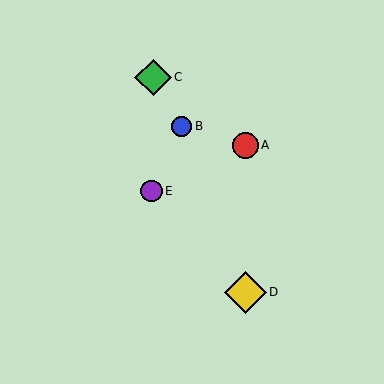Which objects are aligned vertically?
Objects A, D are aligned vertically.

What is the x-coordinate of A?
Object A is at x≈245.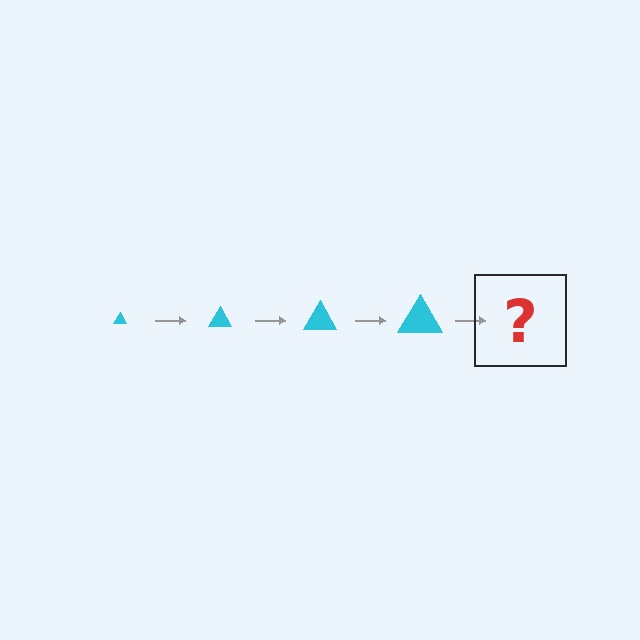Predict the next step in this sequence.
The next step is a cyan triangle, larger than the previous one.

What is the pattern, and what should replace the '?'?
The pattern is that the triangle gets progressively larger each step. The '?' should be a cyan triangle, larger than the previous one.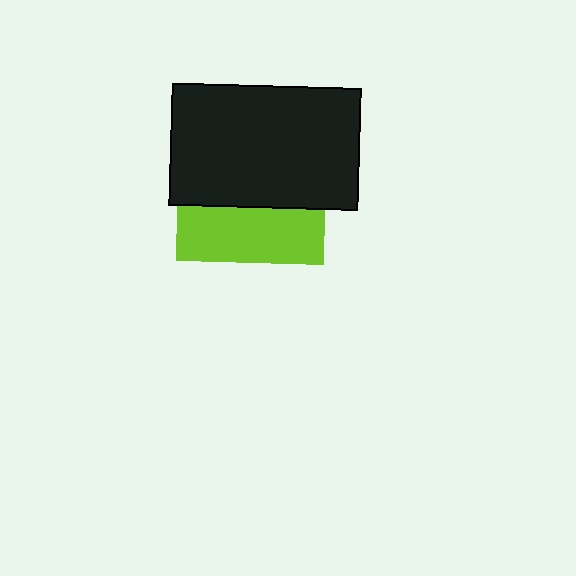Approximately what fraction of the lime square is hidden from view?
Roughly 64% of the lime square is hidden behind the black rectangle.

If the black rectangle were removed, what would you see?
You would see the complete lime square.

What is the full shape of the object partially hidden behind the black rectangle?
The partially hidden object is a lime square.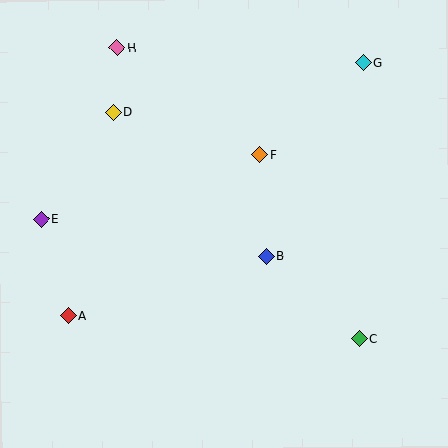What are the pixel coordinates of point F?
Point F is at (260, 155).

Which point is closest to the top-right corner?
Point G is closest to the top-right corner.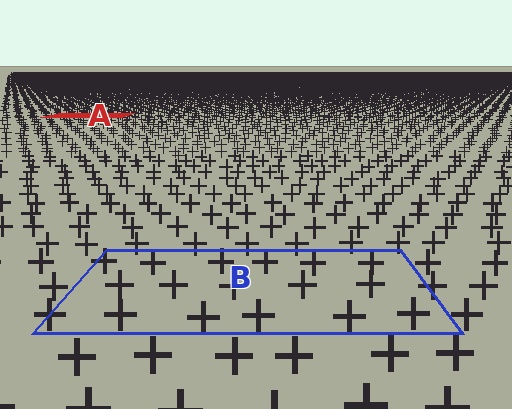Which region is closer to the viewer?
Region B is closer. The texture elements there are larger and more spread out.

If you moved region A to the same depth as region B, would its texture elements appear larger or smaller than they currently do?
They would appear larger. At a closer depth, the same texture elements are projected at a bigger on-screen size.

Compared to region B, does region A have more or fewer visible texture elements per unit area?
Region A has more texture elements per unit area — they are packed more densely because it is farther away.